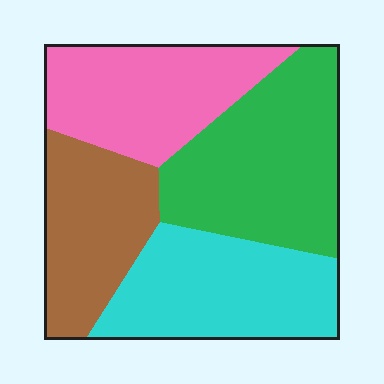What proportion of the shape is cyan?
Cyan takes up about one quarter (1/4) of the shape.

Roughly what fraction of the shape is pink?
Pink takes up between a sixth and a third of the shape.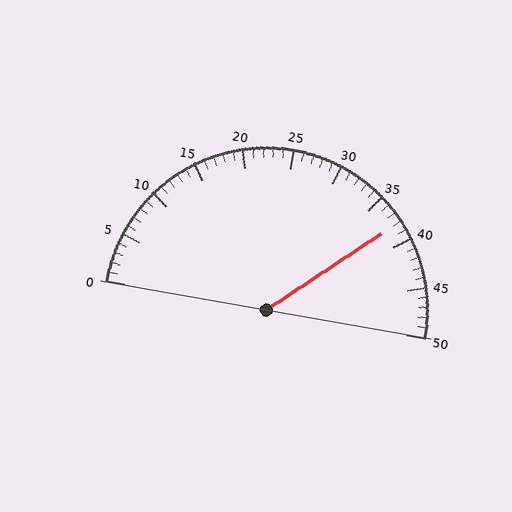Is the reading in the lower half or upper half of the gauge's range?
The reading is in the upper half of the range (0 to 50).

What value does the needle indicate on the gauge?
The needle indicates approximately 38.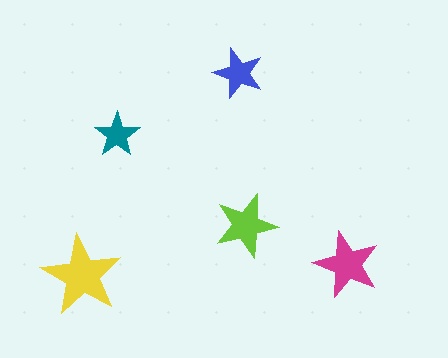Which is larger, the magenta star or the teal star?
The magenta one.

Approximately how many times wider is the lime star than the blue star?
About 1.5 times wider.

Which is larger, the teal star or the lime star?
The lime one.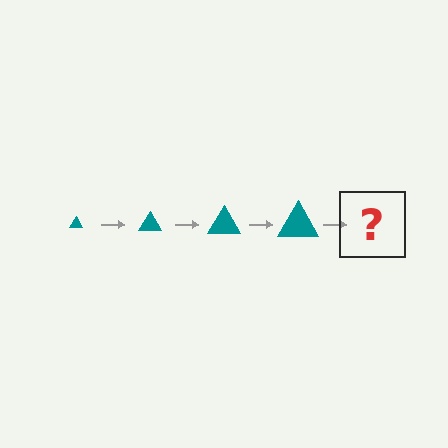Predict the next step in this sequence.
The next step is a teal triangle, larger than the previous one.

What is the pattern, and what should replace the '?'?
The pattern is that the triangle gets progressively larger each step. The '?' should be a teal triangle, larger than the previous one.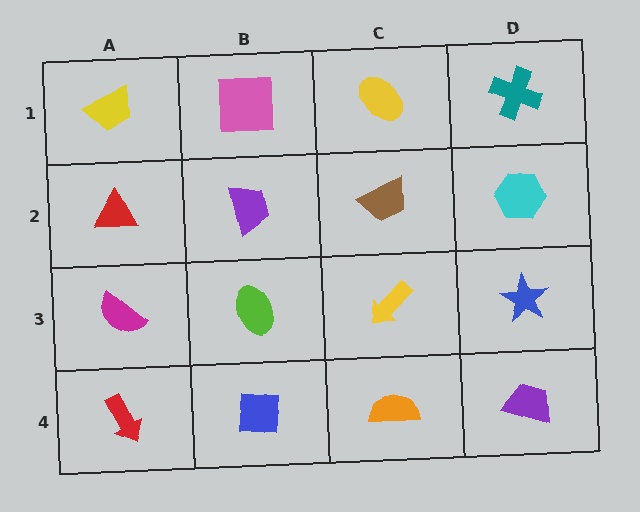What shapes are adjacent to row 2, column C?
A yellow ellipse (row 1, column C), a yellow arrow (row 3, column C), a purple trapezoid (row 2, column B), a cyan hexagon (row 2, column D).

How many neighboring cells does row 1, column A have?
2.